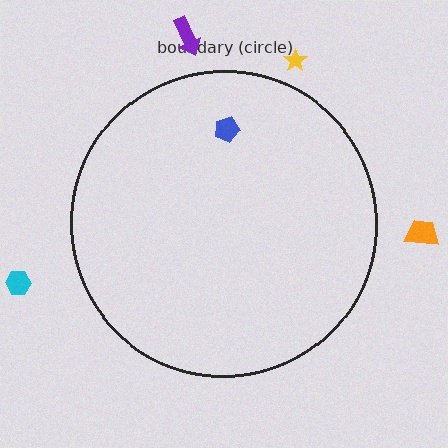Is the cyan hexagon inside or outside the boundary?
Outside.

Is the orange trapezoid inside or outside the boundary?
Outside.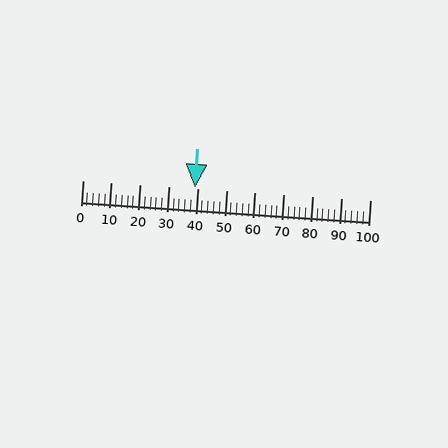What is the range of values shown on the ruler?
The ruler shows values from 0 to 100.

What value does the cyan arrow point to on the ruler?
The cyan arrow points to approximately 39.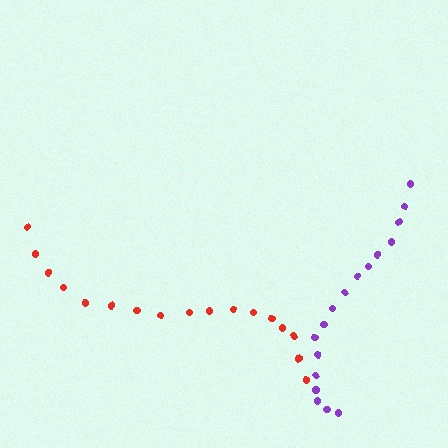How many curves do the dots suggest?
There are 2 distinct paths.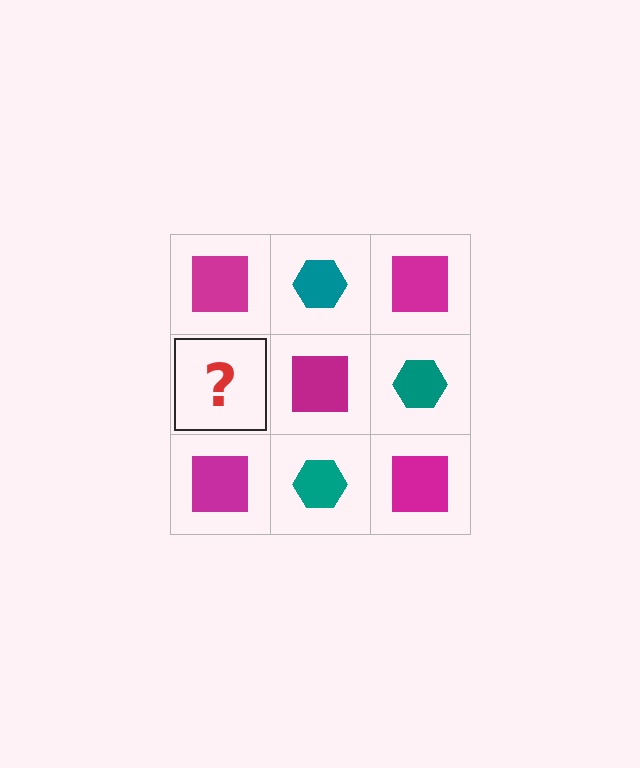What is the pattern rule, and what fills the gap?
The rule is that it alternates magenta square and teal hexagon in a checkerboard pattern. The gap should be filled with a teal hexagon.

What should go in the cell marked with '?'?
The missing cell should contain a teal hexagon.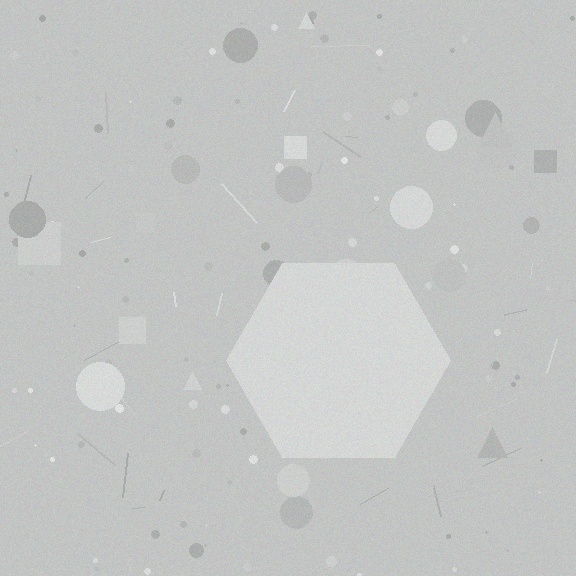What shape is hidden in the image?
A hexagon is hidden in the image.